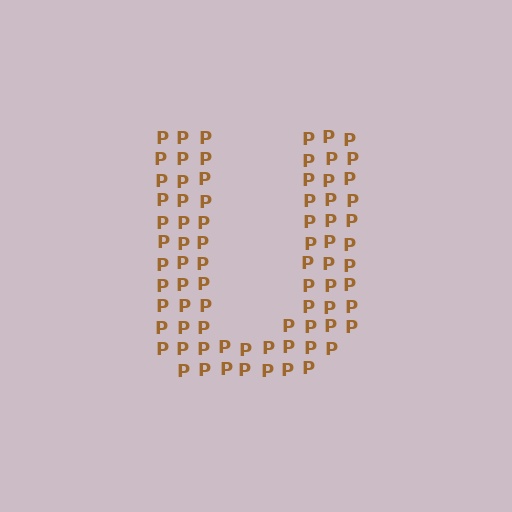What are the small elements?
The small elements are letter P's.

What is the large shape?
The large shape is the letter U.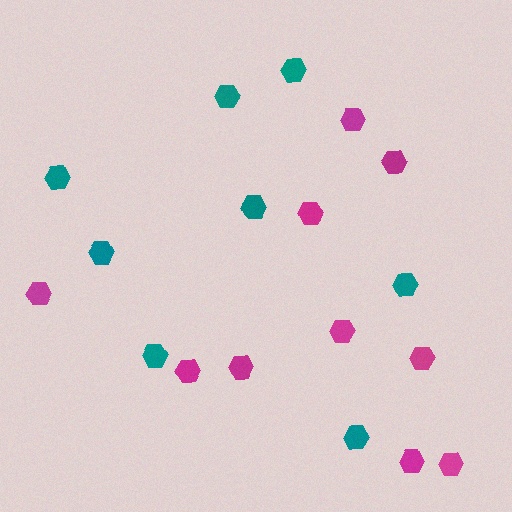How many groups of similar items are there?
There are 2 groups: one group of teal hexagons (8) and one group of magenta hexagons (10).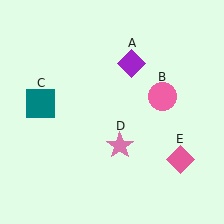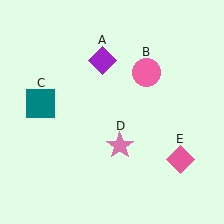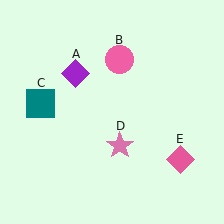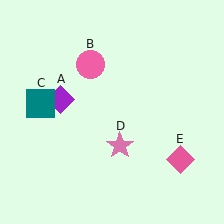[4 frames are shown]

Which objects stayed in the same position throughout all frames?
Teal square (object C) and pink star (object D) and pink diamond (object E) remained stationary.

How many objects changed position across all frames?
2 objects changed position: purple diamond (object A), pink circle (object B).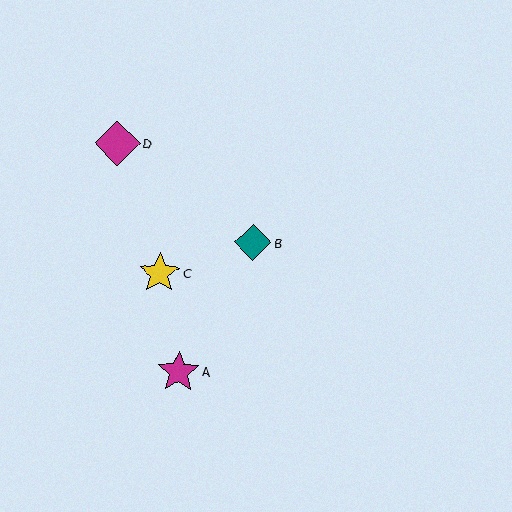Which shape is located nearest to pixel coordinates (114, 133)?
The magenta diamond (labeled D) at (117, 143) is nearest to that location.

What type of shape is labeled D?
Shape D is a magenta diamond.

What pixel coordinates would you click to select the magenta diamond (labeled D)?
Click at (117, 143) to select the magenta diamond D.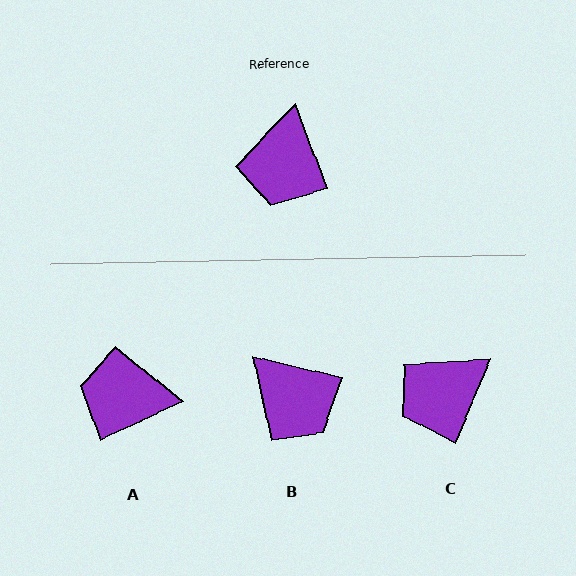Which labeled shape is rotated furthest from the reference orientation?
A, about 86 degrees away.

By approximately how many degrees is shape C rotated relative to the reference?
Approximately 44 degrees clockwise.